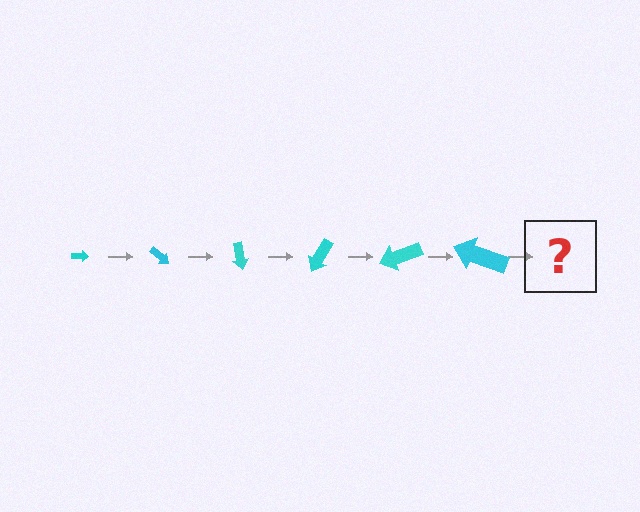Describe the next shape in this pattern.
It should be an arrow, larger than the previous one and rotated 240 degrees from the start.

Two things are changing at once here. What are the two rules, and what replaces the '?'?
The two rules are that the arrow grows larger each step and it rotates 40 degrees each step. The '?' should be an arrow, larger than the previous one and rotated 240 degrees from the start.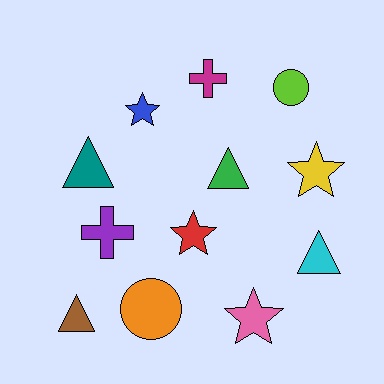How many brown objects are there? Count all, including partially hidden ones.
There is 1 brown object.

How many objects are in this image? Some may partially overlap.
There are 12 objects.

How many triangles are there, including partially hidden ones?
There are 4 triangles.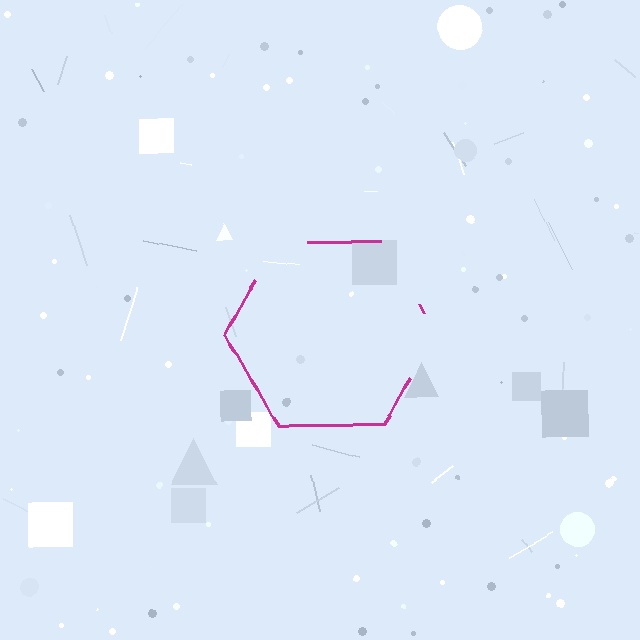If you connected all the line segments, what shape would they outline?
They would outline a hexagon.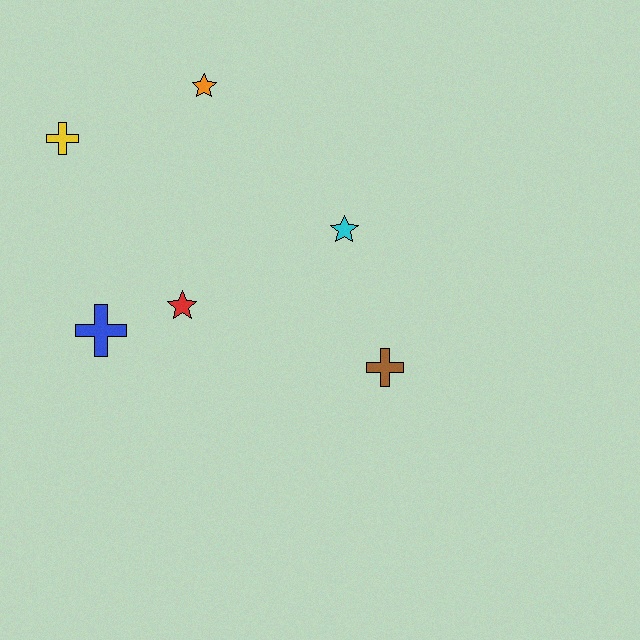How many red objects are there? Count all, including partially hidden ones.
There is 1 red object.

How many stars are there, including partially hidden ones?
There are 3 stars.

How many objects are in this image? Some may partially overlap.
There are 6 objects.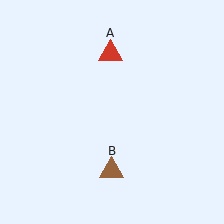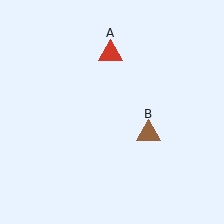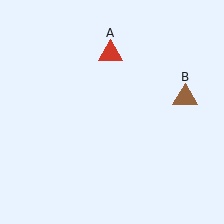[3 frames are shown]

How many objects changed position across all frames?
1 object changed position: brown triangle (object B).